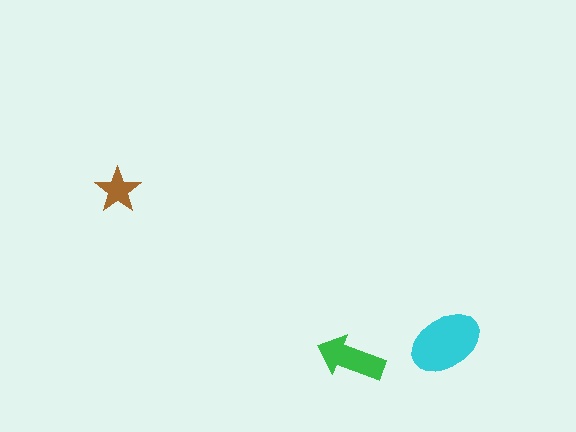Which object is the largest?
The cyan ellipse.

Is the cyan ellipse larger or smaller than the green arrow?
Larger.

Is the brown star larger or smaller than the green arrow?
Smaller.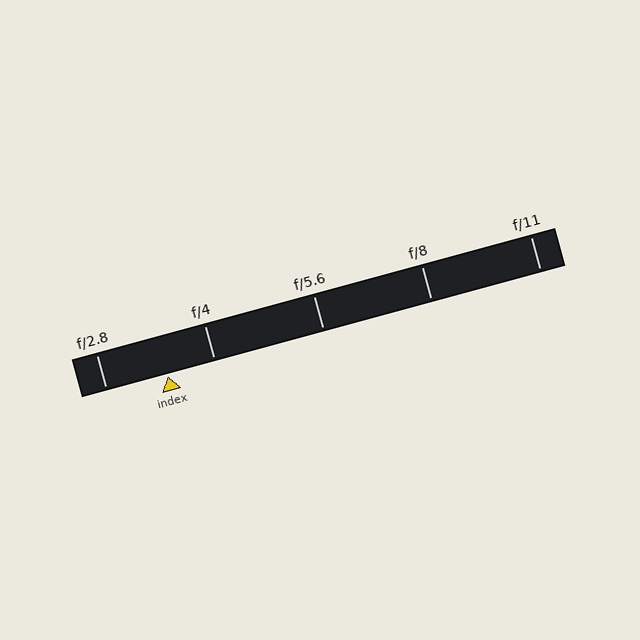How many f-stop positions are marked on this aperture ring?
There are 5 f-stop positions marked.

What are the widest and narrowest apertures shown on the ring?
The widest aperture shown is f/2.8 and the narrowest is f/11.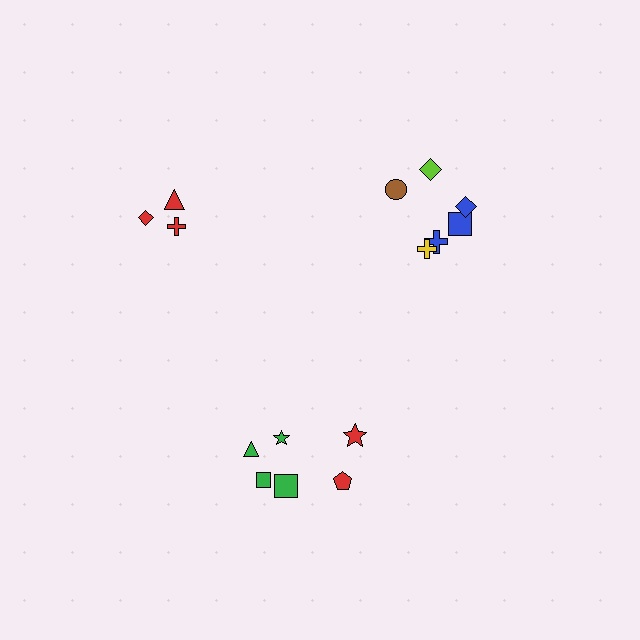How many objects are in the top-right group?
There are 6 objects.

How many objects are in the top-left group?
There are 3 objects.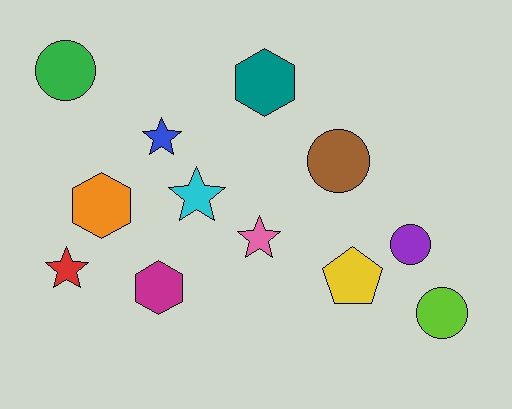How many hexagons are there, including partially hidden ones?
There are 3 hexagons.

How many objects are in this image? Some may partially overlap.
There are 12 objects.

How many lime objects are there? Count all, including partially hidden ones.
There is 1 lime object.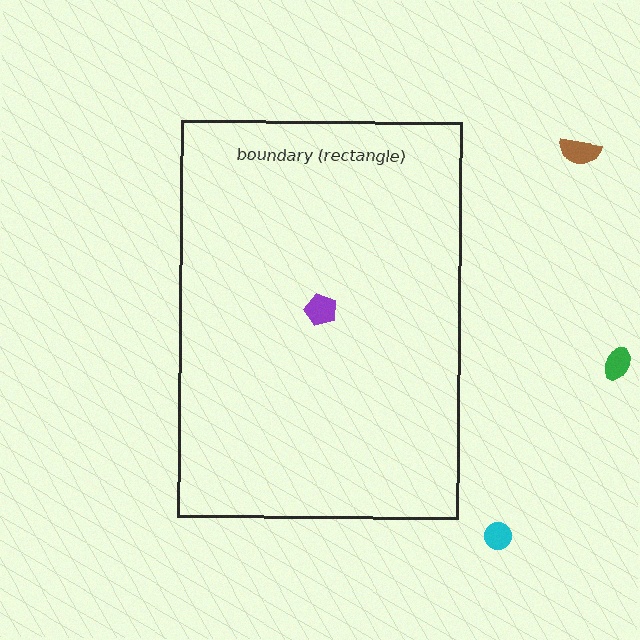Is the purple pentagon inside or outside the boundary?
Inside.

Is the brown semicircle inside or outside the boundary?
Outside.